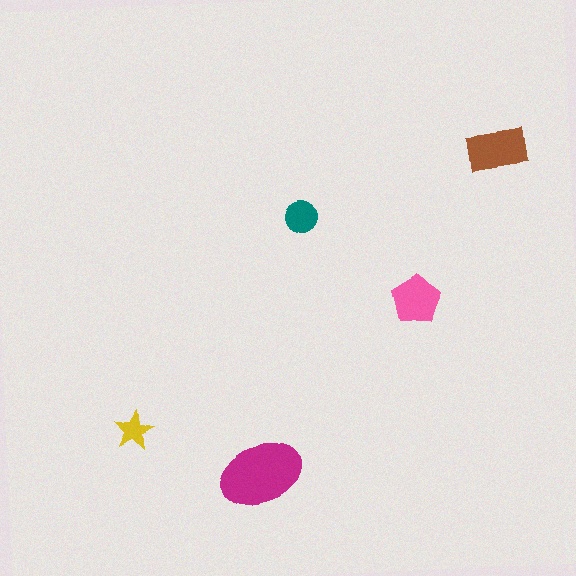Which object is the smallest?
The yellow star.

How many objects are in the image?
There are 5 objects in the image.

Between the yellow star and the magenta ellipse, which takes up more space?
The magenta ellipse.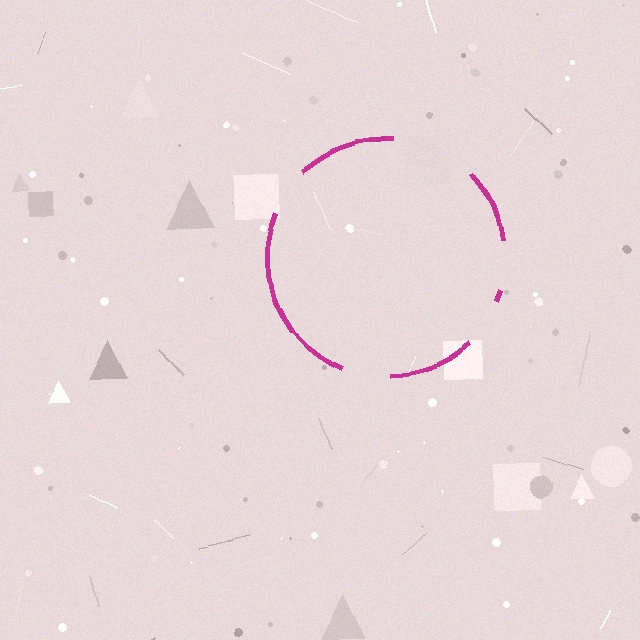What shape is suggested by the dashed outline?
The dashed outline suggests a circle.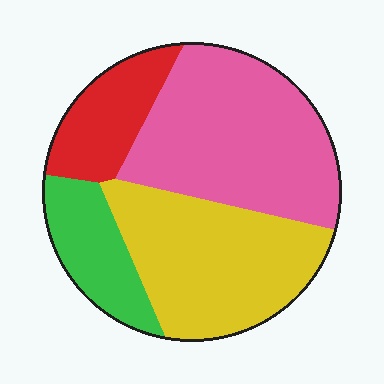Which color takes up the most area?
Pink, at roughly 40%.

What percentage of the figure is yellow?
Yellow covers about 35% of the figure.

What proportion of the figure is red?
Red takes up about one eighth (1/8) of the figure.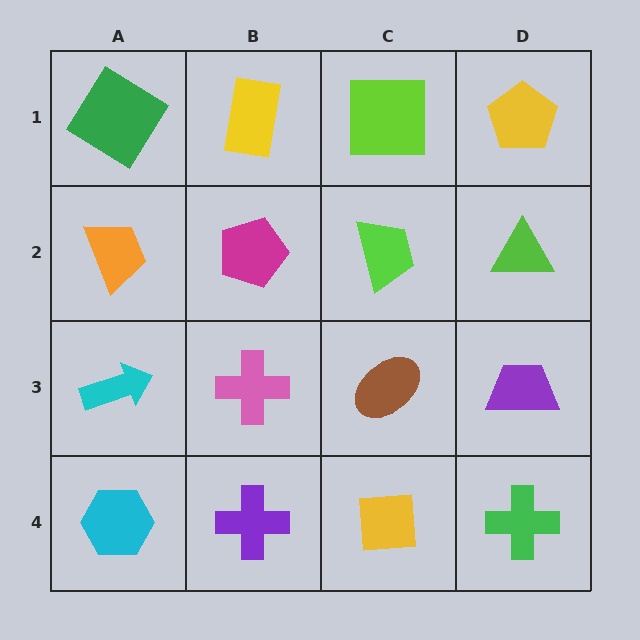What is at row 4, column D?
A green cross.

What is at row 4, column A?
A cyan hexagon.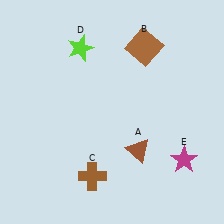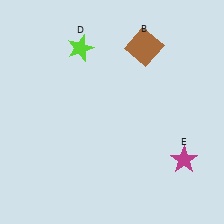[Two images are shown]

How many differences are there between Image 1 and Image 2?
There are 2 differences between the two images.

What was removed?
The brown cross (C), the brown triangle (A) were removed in Image 2.